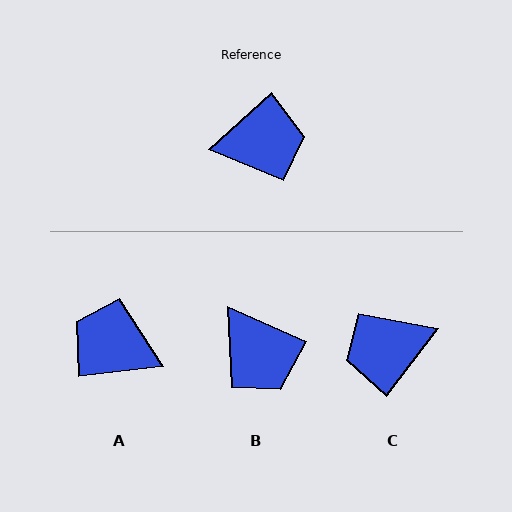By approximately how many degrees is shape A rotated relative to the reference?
Approximately 144 degrees counter-clockwise.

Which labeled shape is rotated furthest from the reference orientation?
C, about 169 degrees away.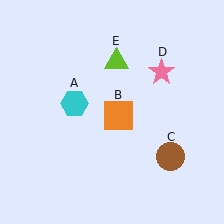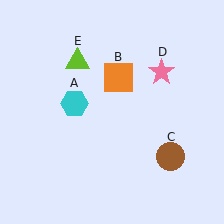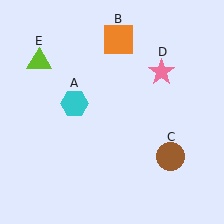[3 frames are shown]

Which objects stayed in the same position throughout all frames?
Cyan hexagon (object A) and brown circle (object C) and pink star (object D) remained stationary.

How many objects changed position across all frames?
2 objects changed position: orange square (object B), lime triangle (object E).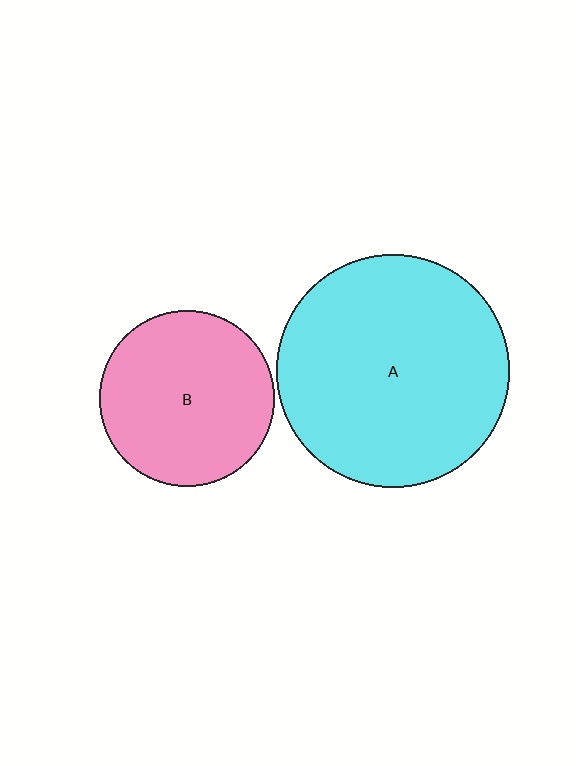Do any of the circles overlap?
No, none of the circles overlap.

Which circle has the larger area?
Circle A (cyan).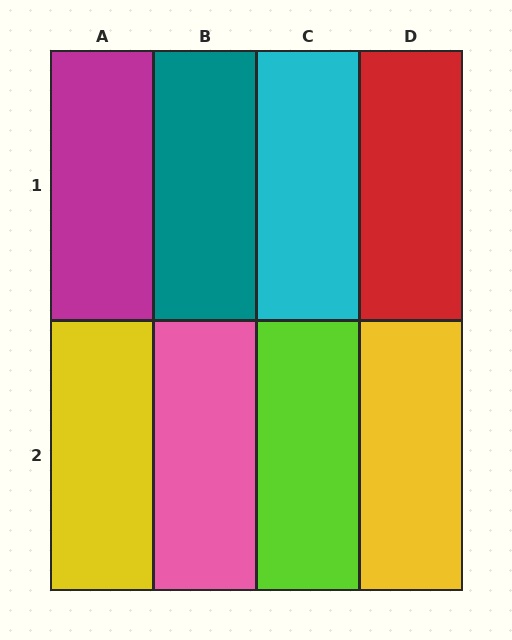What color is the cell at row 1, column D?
Red.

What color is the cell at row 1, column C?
Cyan.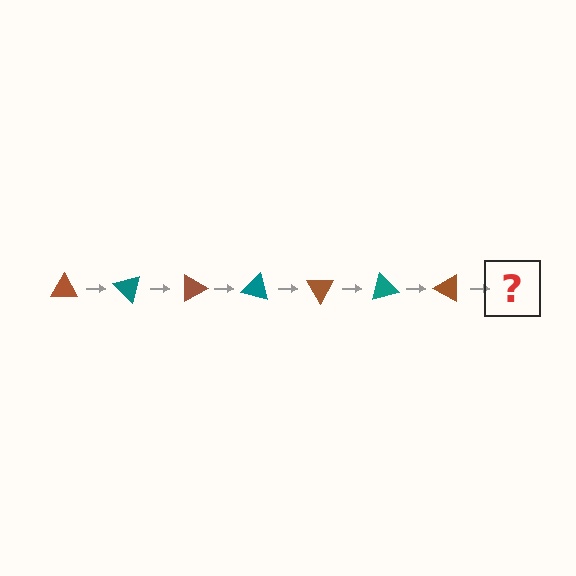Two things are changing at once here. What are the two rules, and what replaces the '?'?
The two rules are that it rotates 45 degrees each step and the color cycles through brown and teal. The '?' should be a teal triangle, rotated 315 degrees from the start.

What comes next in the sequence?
The next element should be a teal triangle, rotated 315 degrees from the start.